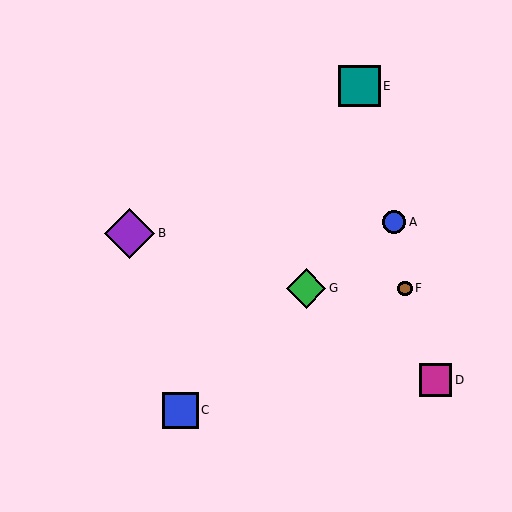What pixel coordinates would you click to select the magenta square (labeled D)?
Click at (436, 380) to select the magenta square D.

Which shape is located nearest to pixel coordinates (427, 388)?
The magenta square (labeled D) at (436, 380) is nearest to that location.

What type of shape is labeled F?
Shape F is a brown circle.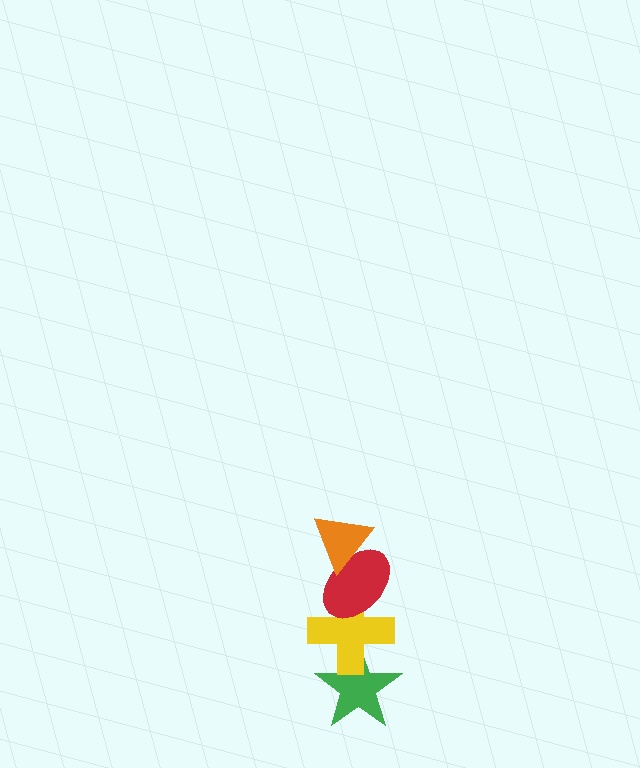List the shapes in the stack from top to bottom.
From top to bottom: the orange triangle, the red ellipse, the yellow cross, the green star.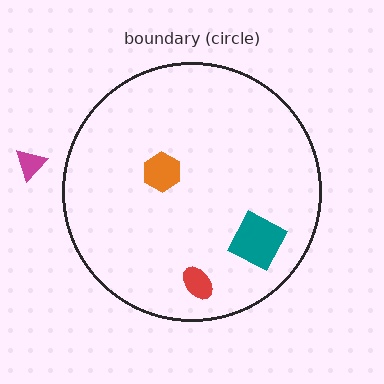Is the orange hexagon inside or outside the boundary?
Inside.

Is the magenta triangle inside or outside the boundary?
Outside.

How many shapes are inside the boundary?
3 inside, 1 outside.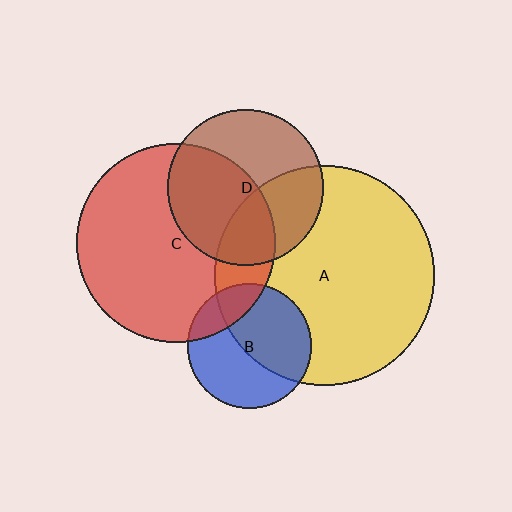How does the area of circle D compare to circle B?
Approximately 1.6 times.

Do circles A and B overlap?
Yes.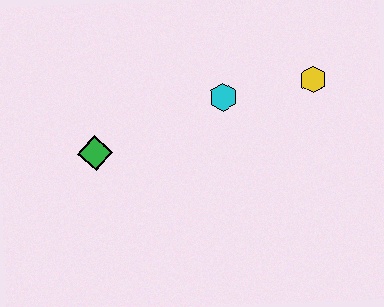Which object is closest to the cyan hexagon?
The yellow hexagon is closest to the cyan hexagon.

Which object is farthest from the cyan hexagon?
The green diamond is farthest from the cyan hexagon.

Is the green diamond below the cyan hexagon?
Yes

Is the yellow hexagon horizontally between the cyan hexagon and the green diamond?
No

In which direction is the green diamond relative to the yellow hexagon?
The green diamond is to the left of the yellow hexagon.